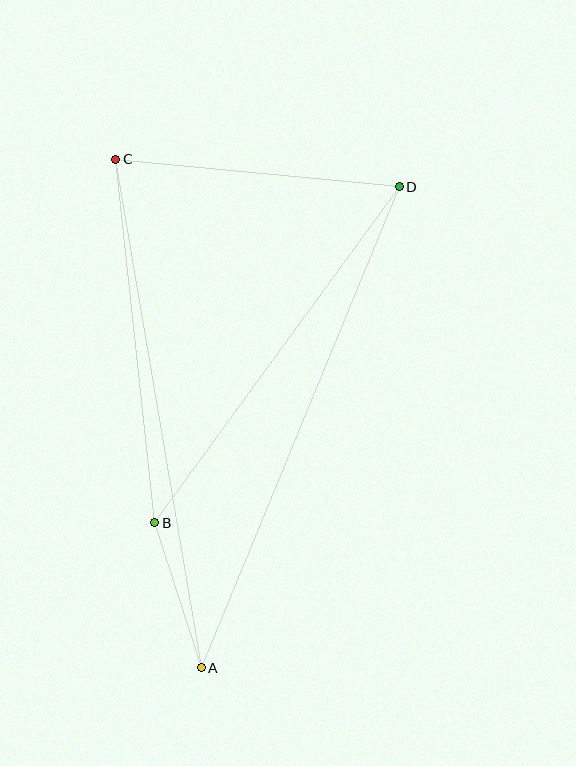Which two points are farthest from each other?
Points A and D are farthest from each other.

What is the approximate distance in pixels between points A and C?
The distance between A and C is approximately 516 pixels.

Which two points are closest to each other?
Points A and B are closest to each other.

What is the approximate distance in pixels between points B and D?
The distance between B and D is approximately 416 pixels.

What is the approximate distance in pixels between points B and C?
The distance between B and C is approximately 366 pixels.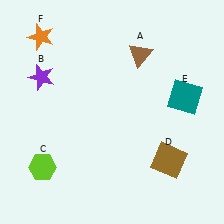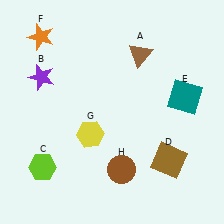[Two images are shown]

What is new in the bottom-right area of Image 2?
A brown circle (H) was added in the bottom-right area of Image 2.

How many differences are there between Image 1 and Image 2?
There are 2 differences between the two images.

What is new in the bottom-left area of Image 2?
A yellow hexagon (G) was added in the bottom-left area of Image 2.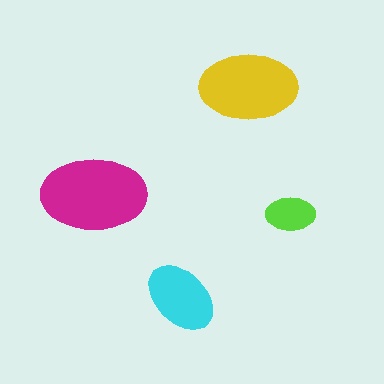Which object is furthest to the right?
The lime ellipse is rightmost.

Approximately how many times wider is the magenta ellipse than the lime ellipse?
About 2 times wider.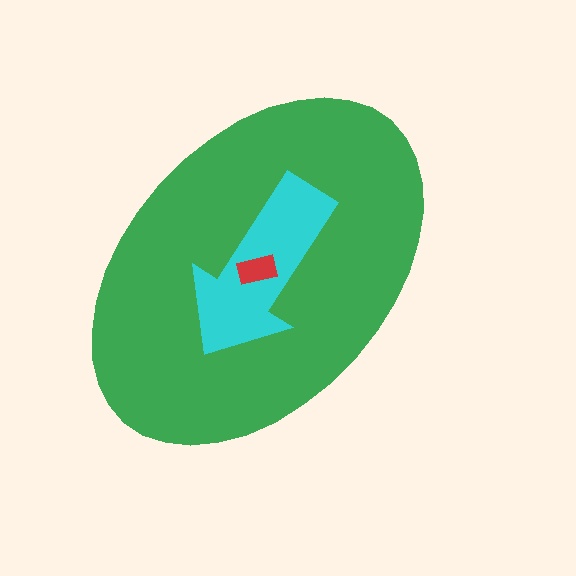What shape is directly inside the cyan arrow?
The red rectangle.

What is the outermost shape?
The green ellipse.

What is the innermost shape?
The red rectangle.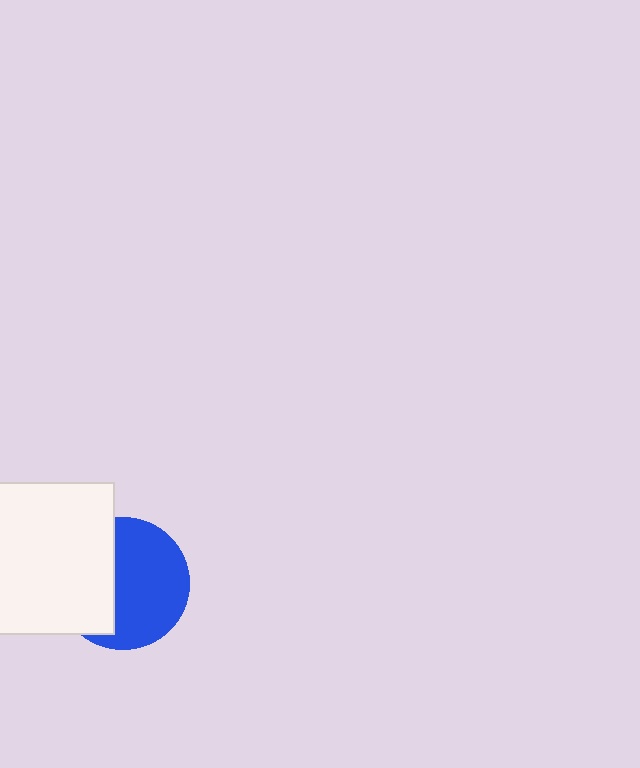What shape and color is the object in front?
The object in front is a white square.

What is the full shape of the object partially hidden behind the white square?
The partially hidden object is a blue circle.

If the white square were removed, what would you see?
You would see the complete blue circle.